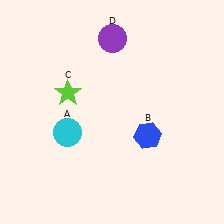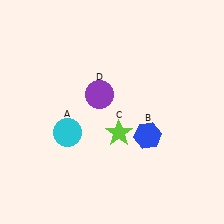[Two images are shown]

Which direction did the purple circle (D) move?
The purple circle (D) moved down.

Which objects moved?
The objects that moved are: the lime star (C), the purple circle (D).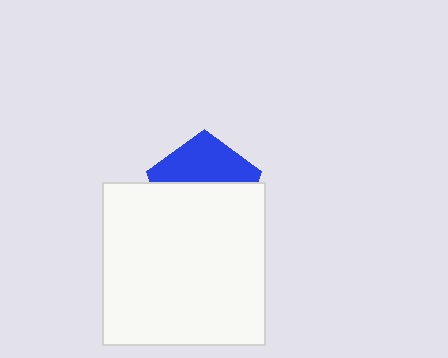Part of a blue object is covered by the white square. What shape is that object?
It is a pentagon.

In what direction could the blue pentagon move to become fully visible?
The blue pentagon could move up. That would shift it out from behind the white square entirely.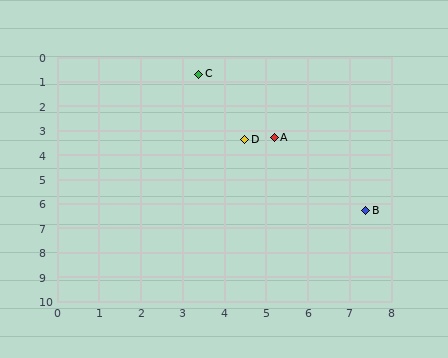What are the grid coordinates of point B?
Point B is at approximately (7.4, 6.3).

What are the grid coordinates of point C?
Point C is at approximately (3.4, 0.7).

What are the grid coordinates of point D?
Point D is at approximately (4.5, 3.4).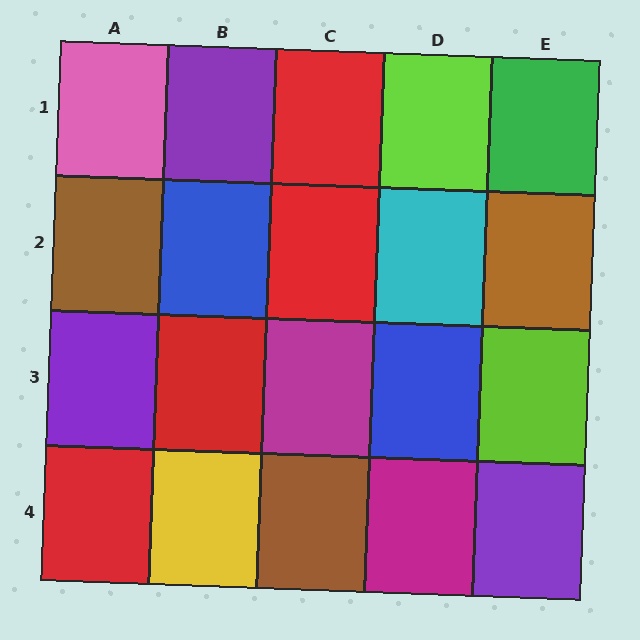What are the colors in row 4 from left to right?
Red, yellow, brown, magenta, purple.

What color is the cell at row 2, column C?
Red.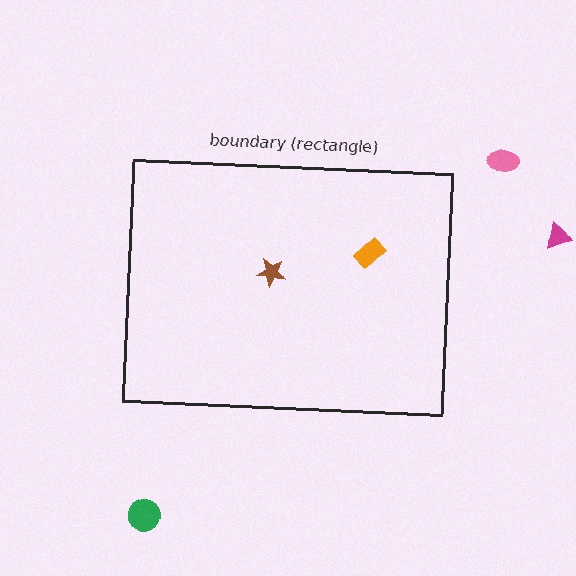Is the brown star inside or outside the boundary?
Inside.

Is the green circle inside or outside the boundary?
Outside.